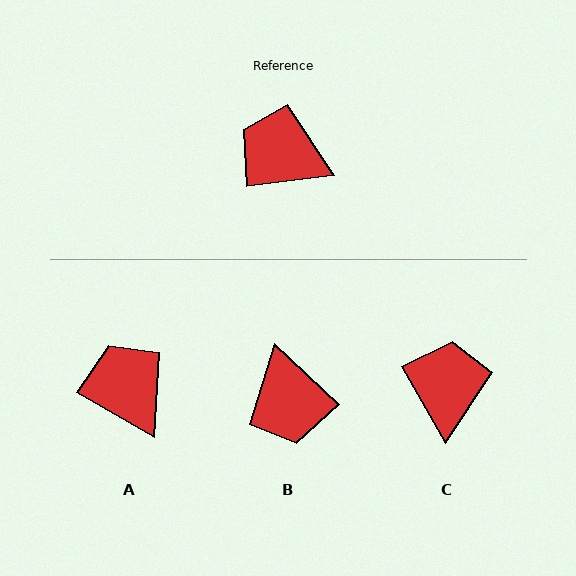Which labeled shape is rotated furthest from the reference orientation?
B, about 129 degrees away.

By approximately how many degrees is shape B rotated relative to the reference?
Approximately 129 degrees counter-clockwise.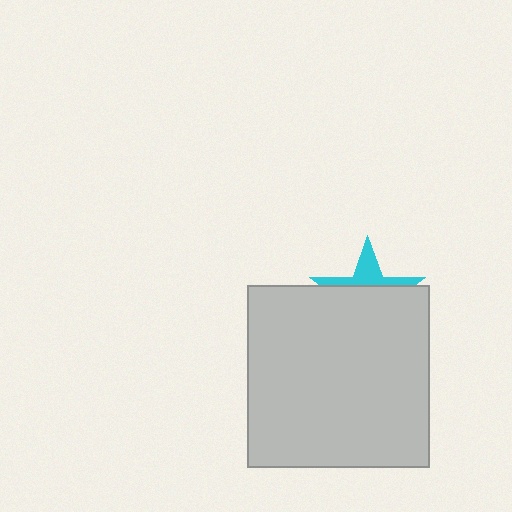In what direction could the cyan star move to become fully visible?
The cyan star could move up. That would shift it out from behind the light gray square entirely.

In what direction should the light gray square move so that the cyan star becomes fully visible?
The light gray square should move down. That is the shortest direction to clear the overlap and leave the cyan star fully visible.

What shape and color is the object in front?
The object in front is a light gray square.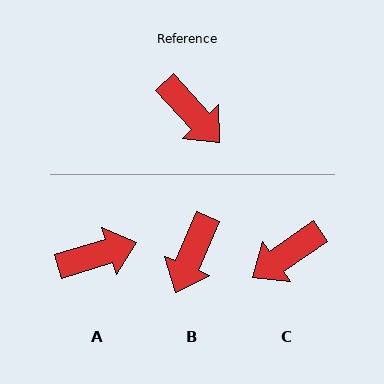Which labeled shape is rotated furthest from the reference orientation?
C, about 98 degrees away.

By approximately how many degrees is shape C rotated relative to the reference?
Approximately 98 degrees clockwise.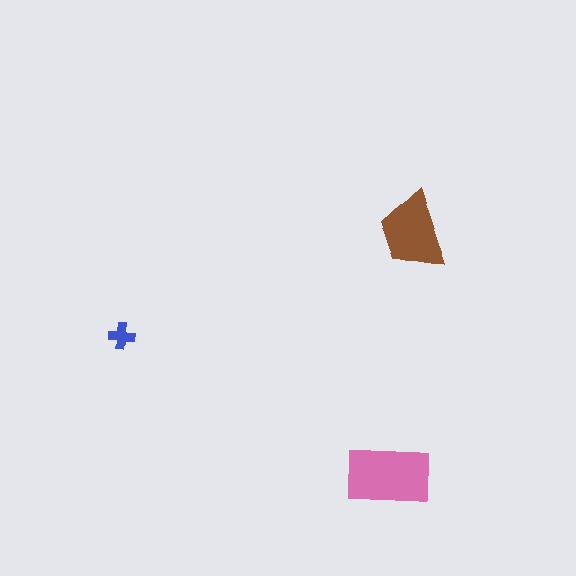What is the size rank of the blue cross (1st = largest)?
3rd.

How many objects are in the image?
There are 3 objects in the image.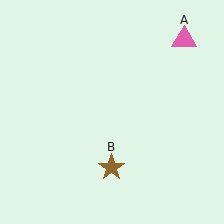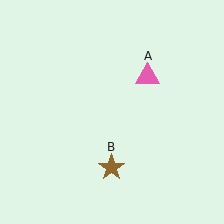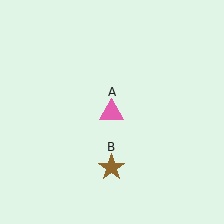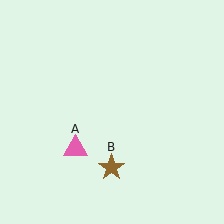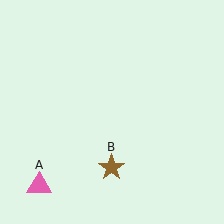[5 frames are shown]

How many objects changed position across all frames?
1 object changed position: pink triangle (object A).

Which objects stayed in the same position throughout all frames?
Brown star (object B) remained stationary.